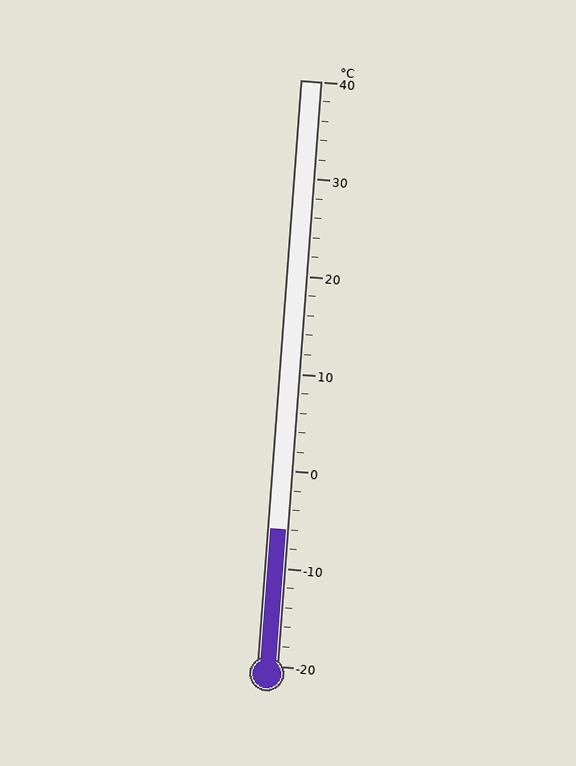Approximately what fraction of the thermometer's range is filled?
The thermometer is filled to approximately 25% of its range.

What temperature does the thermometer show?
The thermometer shows approximately -6°C.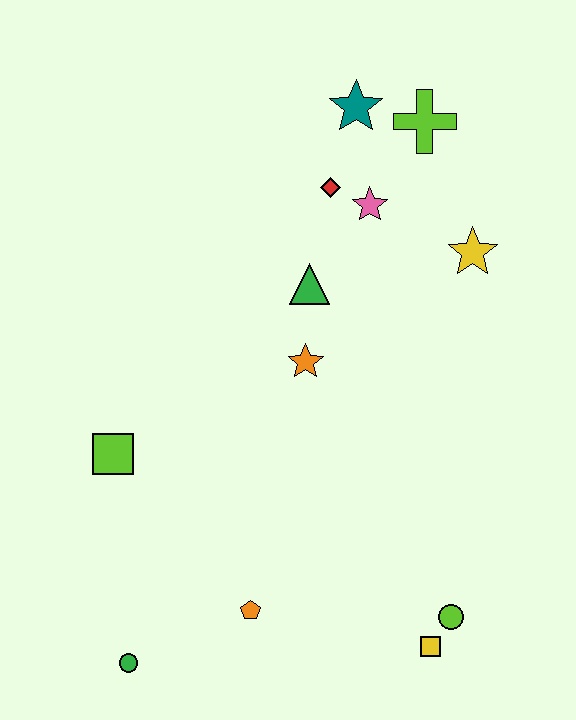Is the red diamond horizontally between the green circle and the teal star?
Yes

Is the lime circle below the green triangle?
Yes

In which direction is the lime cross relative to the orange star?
The lime cross is above the orange star.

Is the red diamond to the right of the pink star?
No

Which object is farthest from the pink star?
The green circle is farthest from the pink star.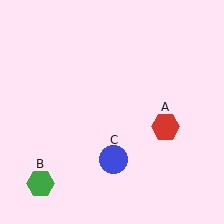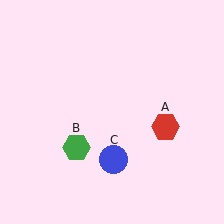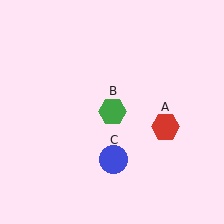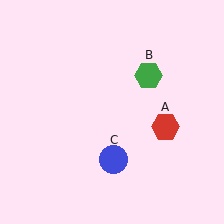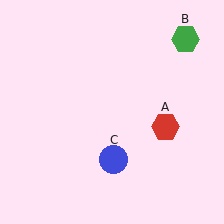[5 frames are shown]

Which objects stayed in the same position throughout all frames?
Red hexagon (object A) and blue circle (object C) remained stationary.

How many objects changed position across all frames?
1 object changed position: green hexagon (object B).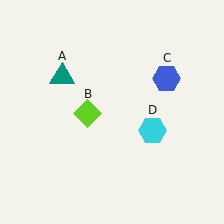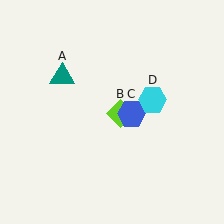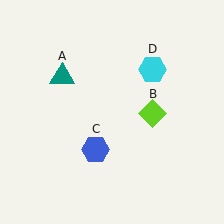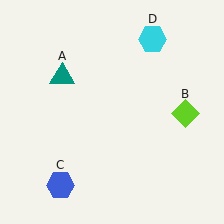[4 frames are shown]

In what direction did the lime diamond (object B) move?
The lime diamond (object B) moved right.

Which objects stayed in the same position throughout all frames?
Teal triangle (object A) remained stationary.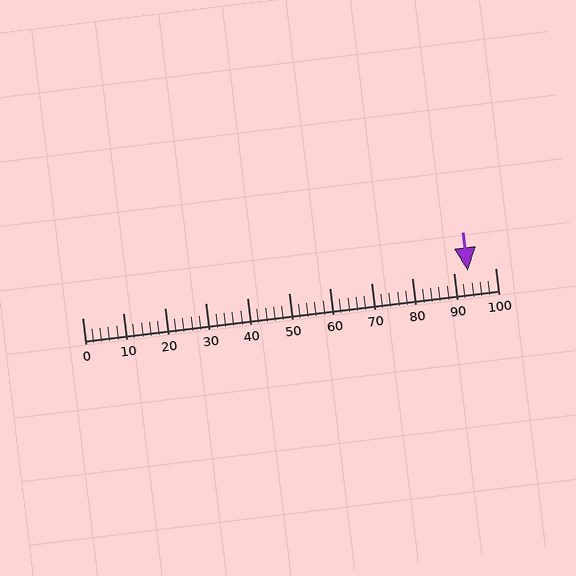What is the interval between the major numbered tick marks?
The major tick marks are spaced 10 units apart.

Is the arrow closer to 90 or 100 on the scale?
The arrow is closer to 90.